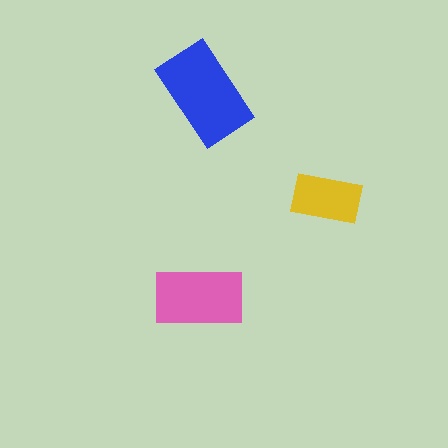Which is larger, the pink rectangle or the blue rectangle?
The blue one.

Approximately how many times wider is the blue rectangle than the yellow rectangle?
About 1.5 times wider.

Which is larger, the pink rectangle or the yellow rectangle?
The pink one.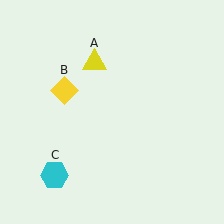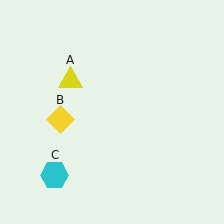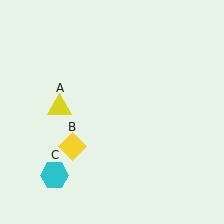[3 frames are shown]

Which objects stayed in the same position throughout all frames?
Cyan hexagon (object C) remained stationary.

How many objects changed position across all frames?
2 objects changed position: yellow triangle (object A), yellow diamond (object B).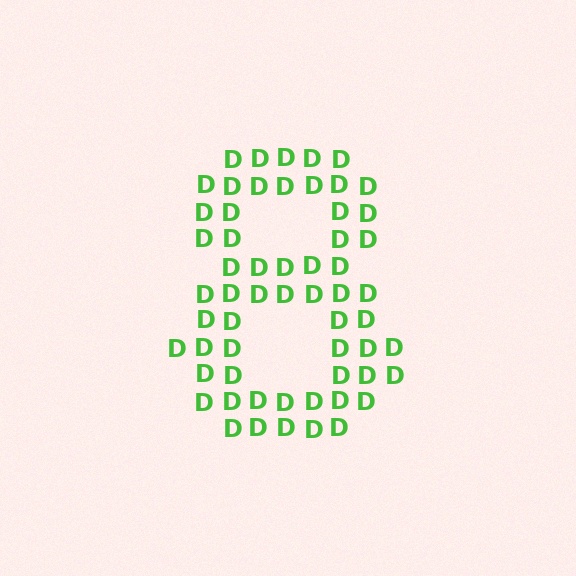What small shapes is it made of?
It is made of small letter D's.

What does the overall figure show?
The overall figure shows the digit 8.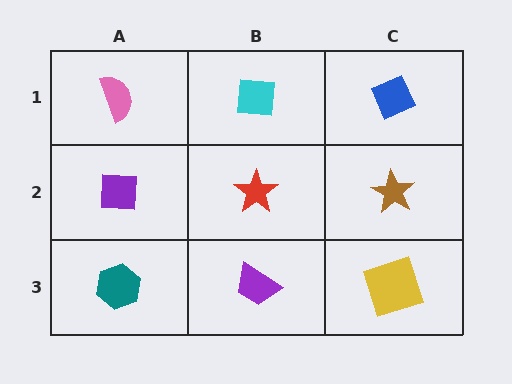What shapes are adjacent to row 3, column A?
A purple square (row 2, column A), a purple trapezoid (row 3, column B).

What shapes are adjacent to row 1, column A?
A purple square (row 2, column A), a cyan square (row 1, column B).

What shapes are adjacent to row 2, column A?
A pink semicircle (row 1, column A), a teal hexagon (row 3, column A), a red star (row 2, column B).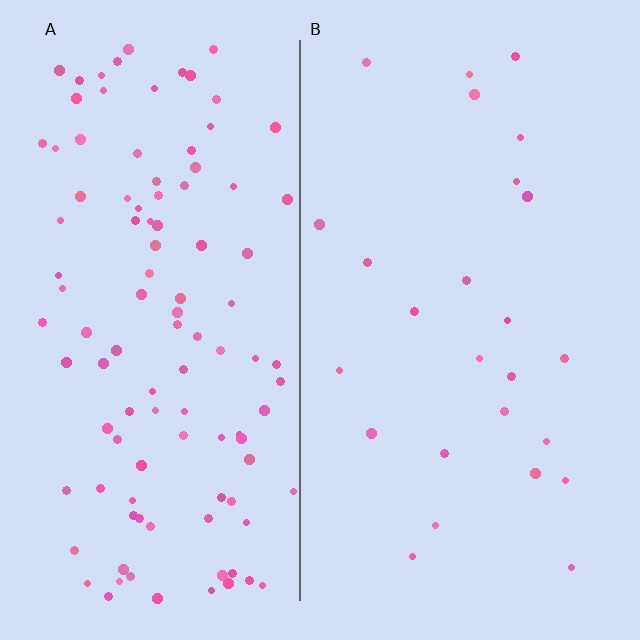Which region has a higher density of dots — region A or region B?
A (the left).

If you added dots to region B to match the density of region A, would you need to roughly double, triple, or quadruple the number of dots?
Approximately quadruple.